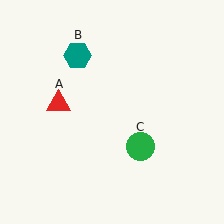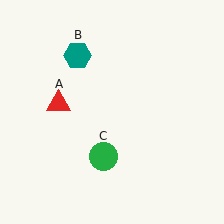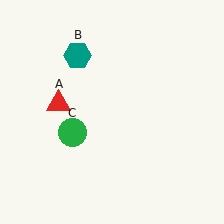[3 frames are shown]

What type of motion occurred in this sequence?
The green circle (object C) rotated clockwise around the center of the scene.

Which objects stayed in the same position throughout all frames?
Red triangle (object A) and teal hexagon (object B) remained stationary.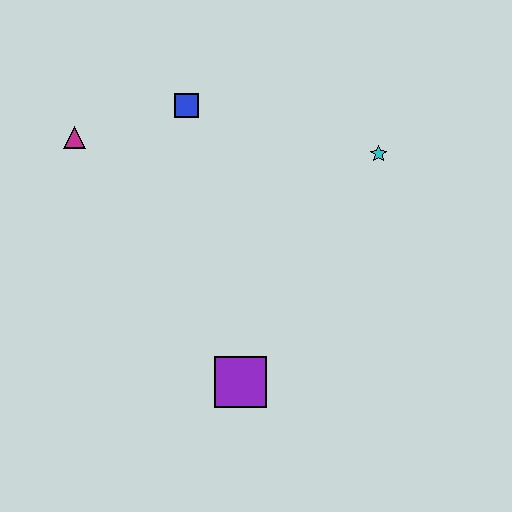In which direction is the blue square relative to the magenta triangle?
The blue square is to the right of the magenta triangle.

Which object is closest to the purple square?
The cyan star is closest to the purple square.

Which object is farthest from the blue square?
The purple square is farthest from the blue square.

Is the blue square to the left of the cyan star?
Yes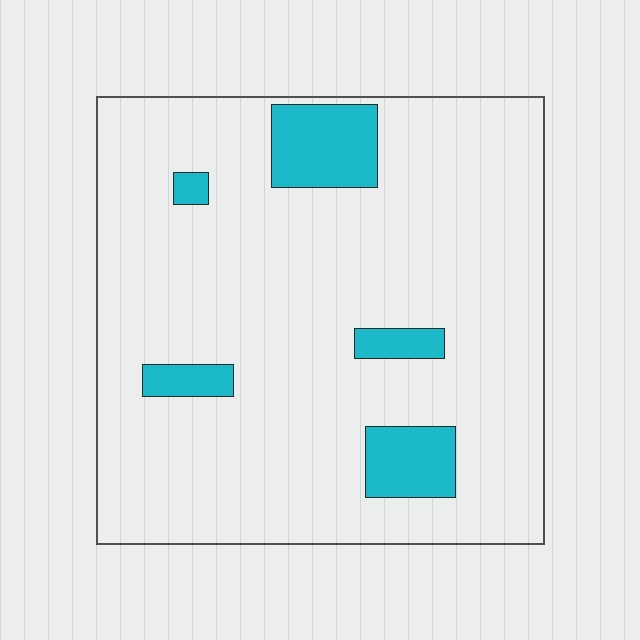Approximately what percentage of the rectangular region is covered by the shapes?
Approximately 10%.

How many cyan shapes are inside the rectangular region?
5.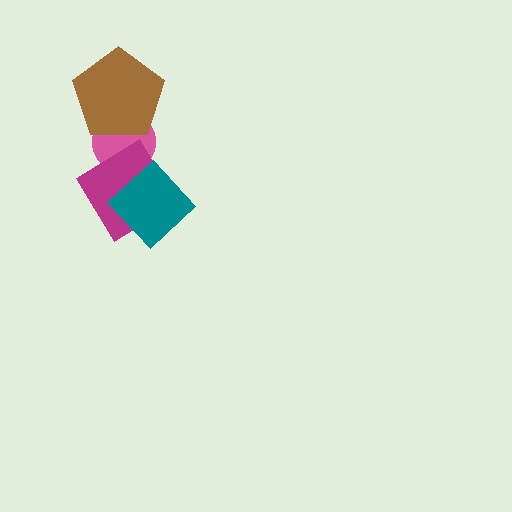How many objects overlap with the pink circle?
2 objects overlap with the pink circle.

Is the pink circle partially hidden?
Yes, it is partially covered by another shape.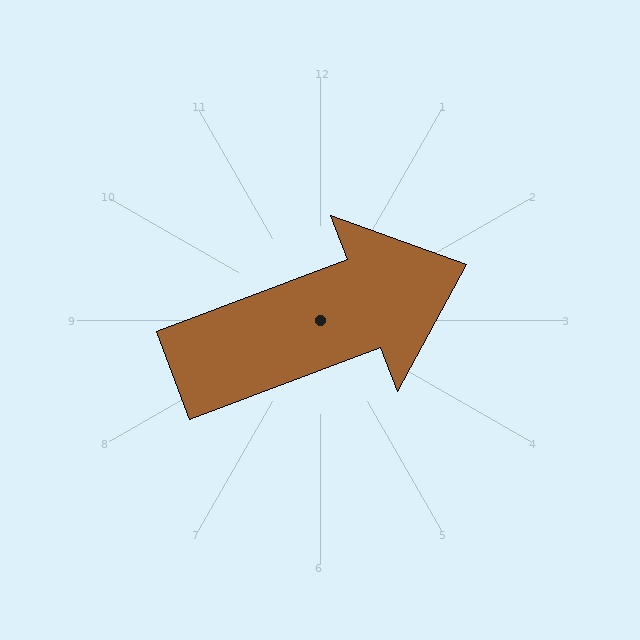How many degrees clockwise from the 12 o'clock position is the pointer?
Approximately 69 degrees.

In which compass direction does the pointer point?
East.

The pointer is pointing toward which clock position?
Roughly 2 o'clock.